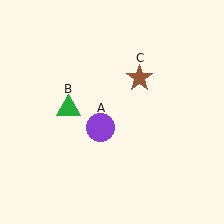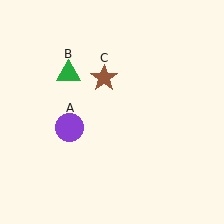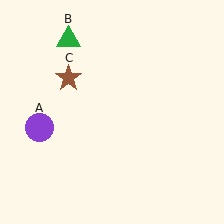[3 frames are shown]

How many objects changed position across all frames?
3 objects changed position: purple circle (object A), green triangle (object B), brown star (object C).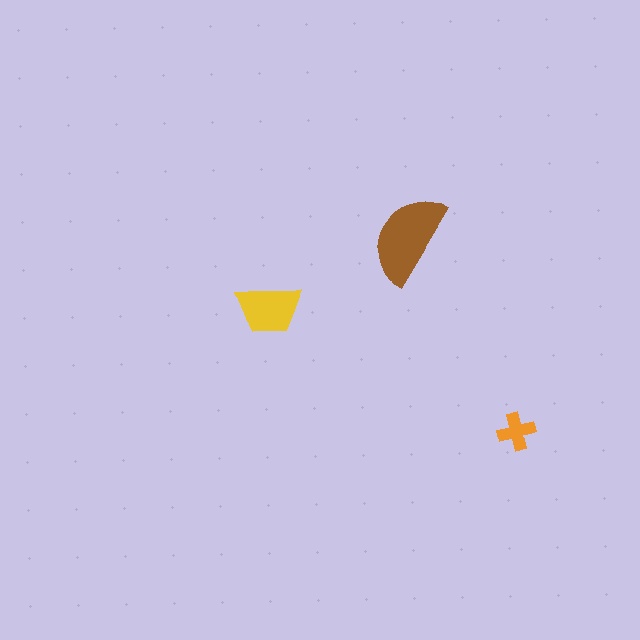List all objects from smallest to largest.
The orange cross, the yellow trapezoid, the brown semicircle.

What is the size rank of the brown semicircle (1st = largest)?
1st.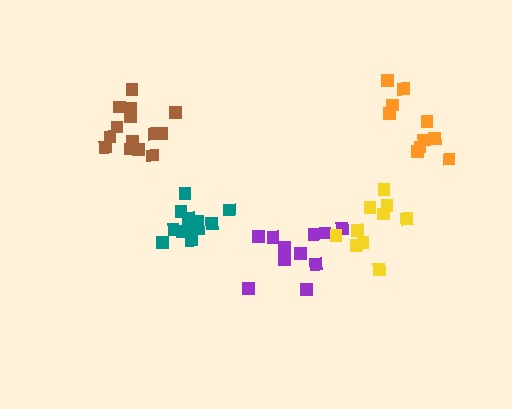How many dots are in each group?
Group 1: 12 dots, Group 2: 10 dots, Group 3: 13 dots, Group 4: 10 dots, Group 5: 14 dots (59 total).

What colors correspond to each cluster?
The clusters are colored: purple, yellow, teal, orange, brown.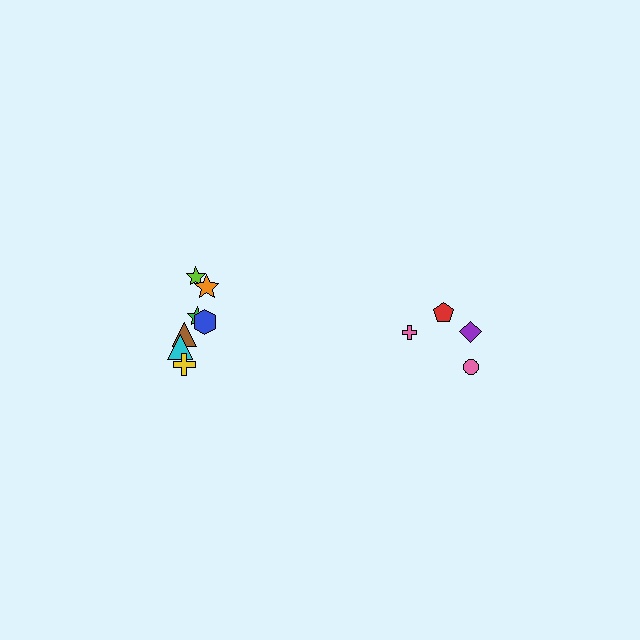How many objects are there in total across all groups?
There are 11 objects.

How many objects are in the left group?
There are 7 objects.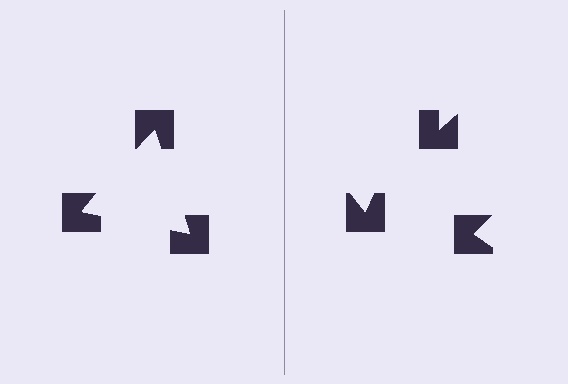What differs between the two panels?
The notched squares are positioned identically on both sides; only the wedge orientations differ. On the left they align to a triangle; on the right they are misaligned.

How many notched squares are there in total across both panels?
6 — 3 on each side.